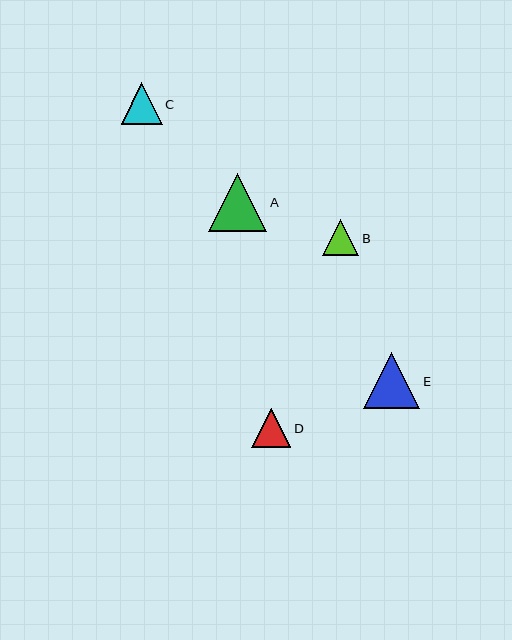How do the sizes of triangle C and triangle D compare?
Triangle C and triangle D are approximately the same size.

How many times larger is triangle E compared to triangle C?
Triangle E is approximately 1.4 times the size of triangle C.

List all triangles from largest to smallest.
From largest to smallest: A, E, C, D, B.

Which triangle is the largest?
Triangle A is the largest with a size of approximately 58 pixels.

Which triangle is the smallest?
Triangle B is the smallest with a size of approximately 36 pixels.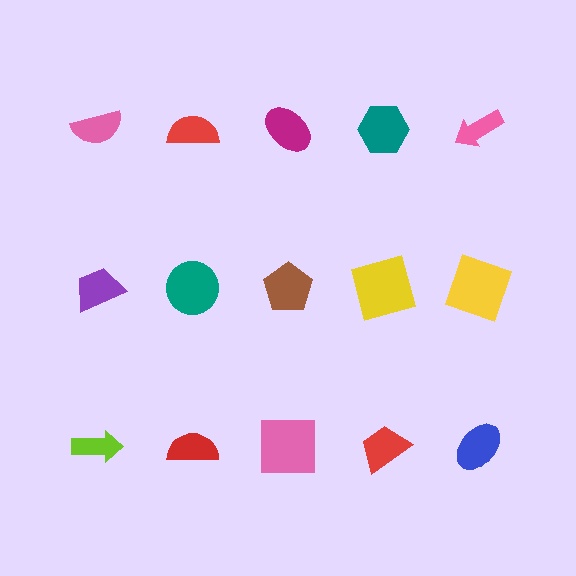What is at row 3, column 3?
A pink square.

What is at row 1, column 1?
A pink semicircle.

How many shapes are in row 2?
5 shapes.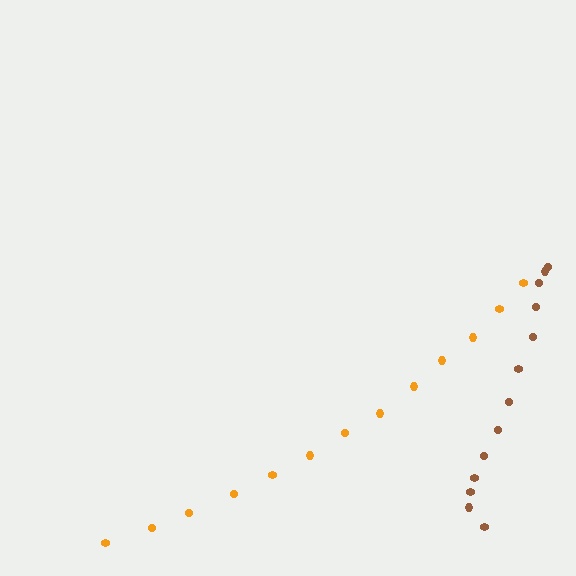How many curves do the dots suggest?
There are 2 distinct paths.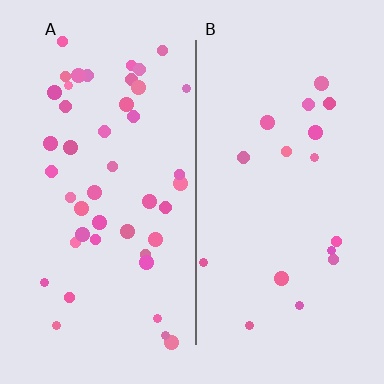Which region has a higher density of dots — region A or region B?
A (the left).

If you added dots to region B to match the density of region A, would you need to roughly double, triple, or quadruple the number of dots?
Approximately triple.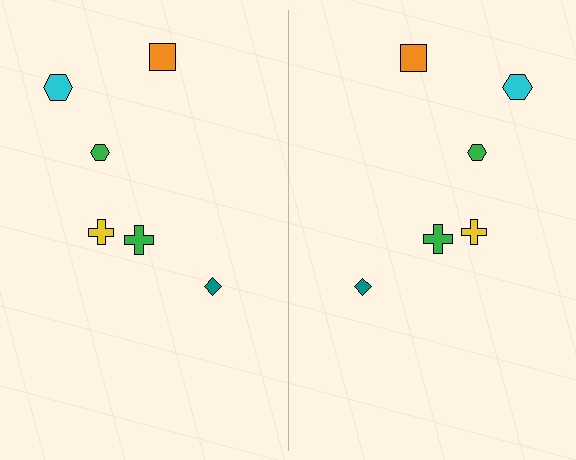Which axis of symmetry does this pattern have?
The pattern has a vertical axis of symmetry running through the center of the image.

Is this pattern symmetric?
Yes, this pattern has bilateral (reflection) symmetry.